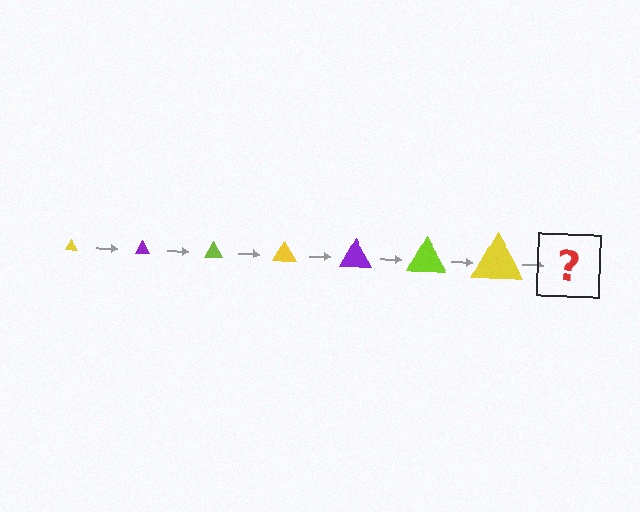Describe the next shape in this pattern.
It should be a purple triangle, larger than the previous one.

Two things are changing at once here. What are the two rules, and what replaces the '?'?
The two rules are that the triangle grows larger each step and the color cycles through yellow, purple, and lime. The '?' should be a purple triangle, larger than the previous one.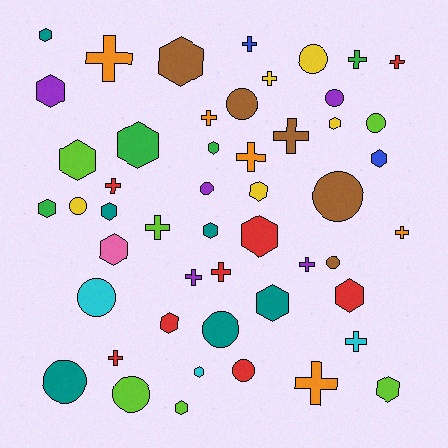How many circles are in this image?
There are 13 circles.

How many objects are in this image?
There are 50 objects.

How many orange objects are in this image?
There are 5 orange objects.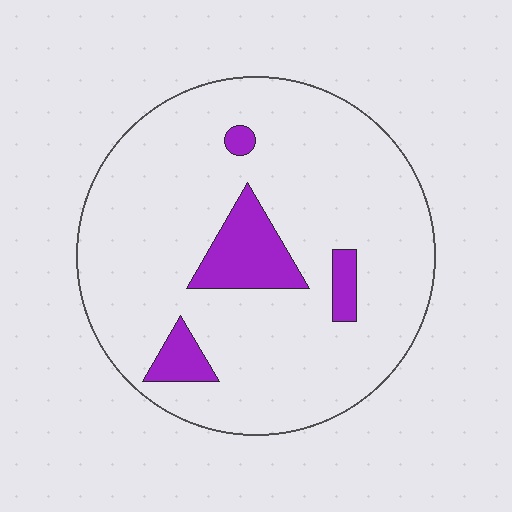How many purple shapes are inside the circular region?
4.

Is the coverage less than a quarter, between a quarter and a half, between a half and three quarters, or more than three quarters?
Less than a quarter.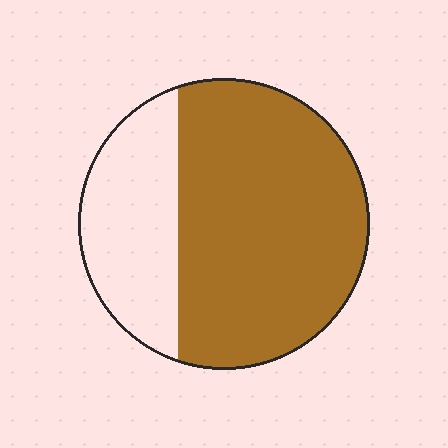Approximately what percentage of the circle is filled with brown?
Approximately 70%.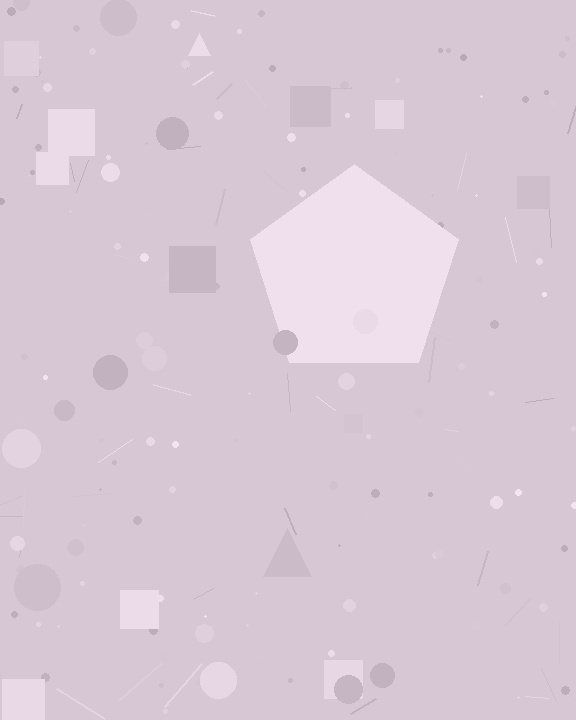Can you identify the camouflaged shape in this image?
The camouflaged shape is a pentagon.